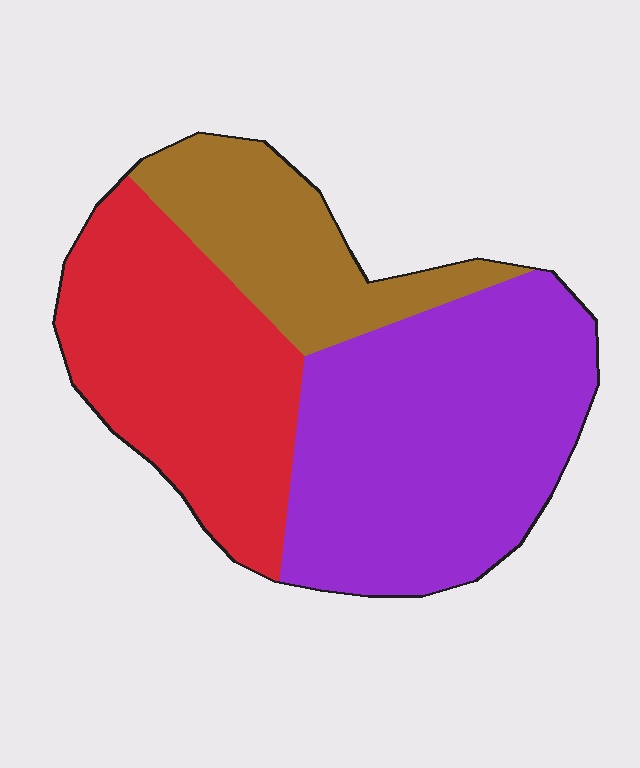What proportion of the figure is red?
Red covers 34% of the figure.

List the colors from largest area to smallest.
From largest to smallest: purple, red, brown.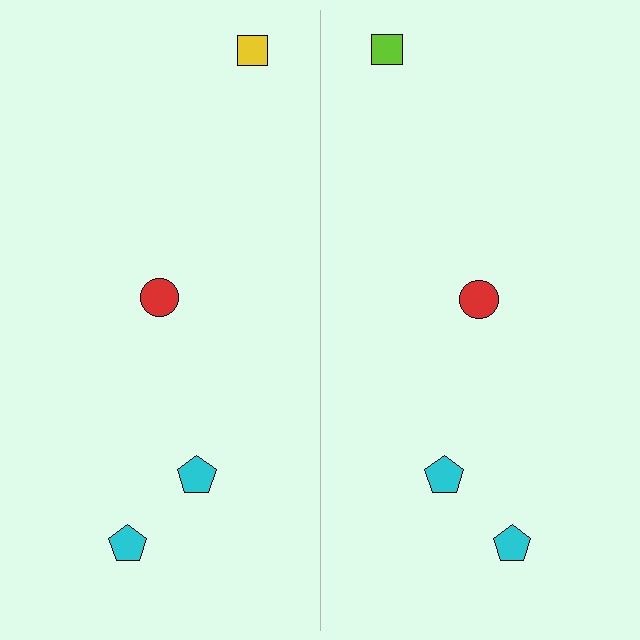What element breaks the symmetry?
The lime square on the right side breaks the symmetry — its mirror counterpart is yellow.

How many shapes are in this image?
There are 8 shapes in this image.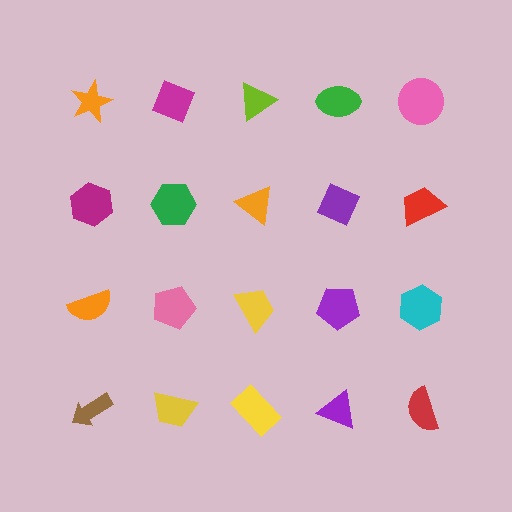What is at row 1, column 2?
A magenta diamond.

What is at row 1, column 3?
A lime triangle.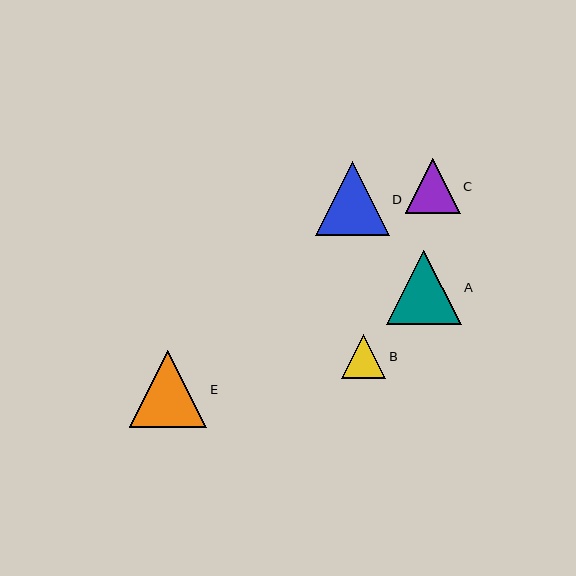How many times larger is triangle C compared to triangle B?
Triangle C is approximately 1.2 times the size of triangle B.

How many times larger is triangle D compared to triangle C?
Triangle D is approximately 1.3 times the size of triangle C.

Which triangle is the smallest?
Triangle B is the smallest with a size of approximately 44 pixels.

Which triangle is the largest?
Triangle E is the largest with a size of approximately 77 pixels.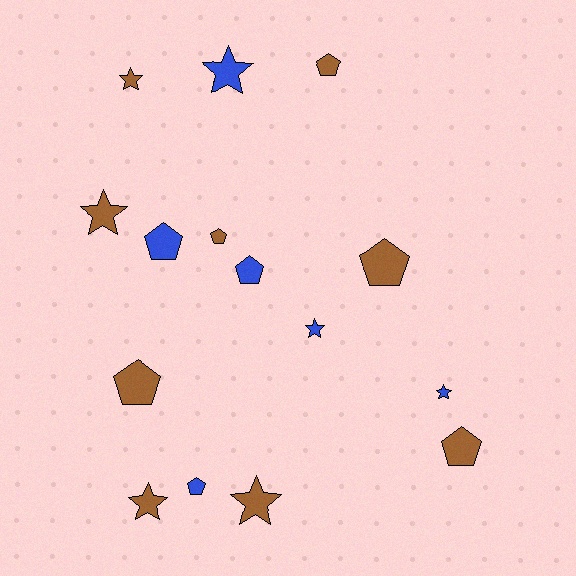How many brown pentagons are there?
There are 5 brown pentagons.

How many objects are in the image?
There are 15 objects.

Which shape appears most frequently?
Pentagon, with 8 objects.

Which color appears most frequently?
Brown, with 9 objects.